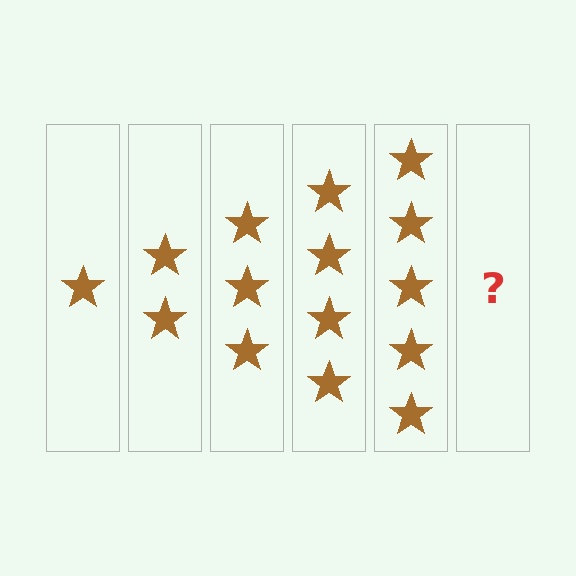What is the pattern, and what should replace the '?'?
The pattern is that each step adds one more star. The '?' should be 6 stars.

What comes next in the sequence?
The next element should be 6 stars.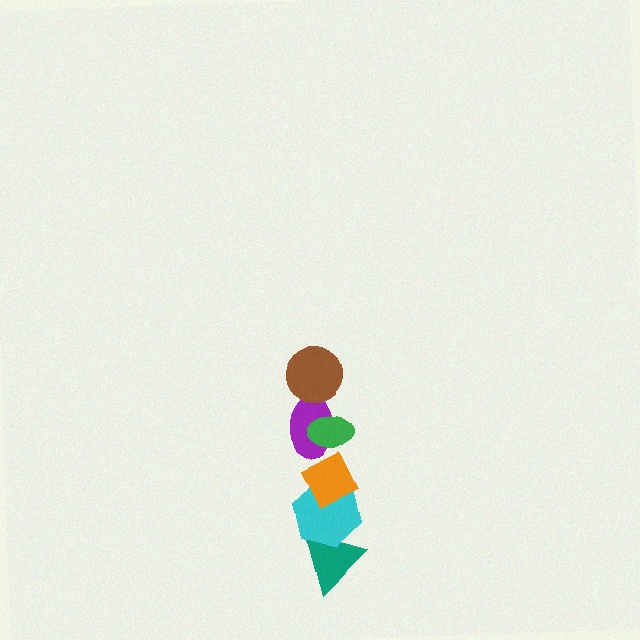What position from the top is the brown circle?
The brown circle is 1st from the top.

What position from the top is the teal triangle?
The teal triangle is 6th from the top.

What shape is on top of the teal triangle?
The cyan hexagon is on top of the teal triangle.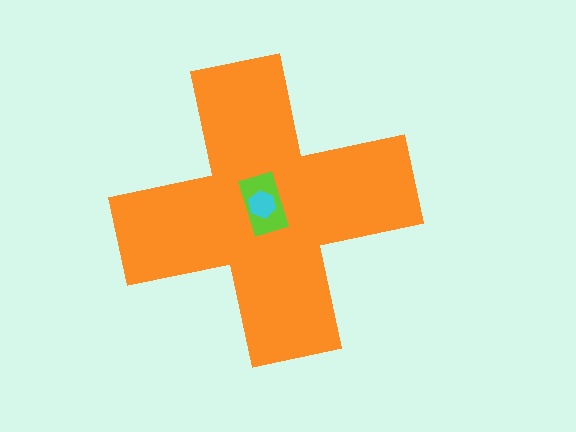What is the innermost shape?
The cyan hexagon.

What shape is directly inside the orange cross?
The lime rectangle.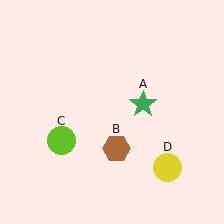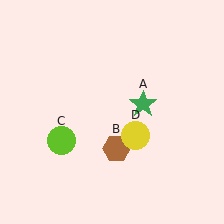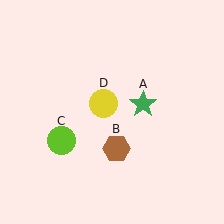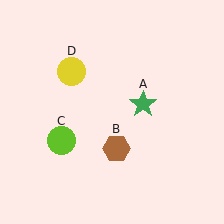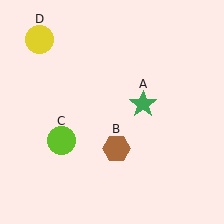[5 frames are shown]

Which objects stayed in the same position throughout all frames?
Green star (object A) and brown hexagon (object B) and lime circle (object C) remained stationary.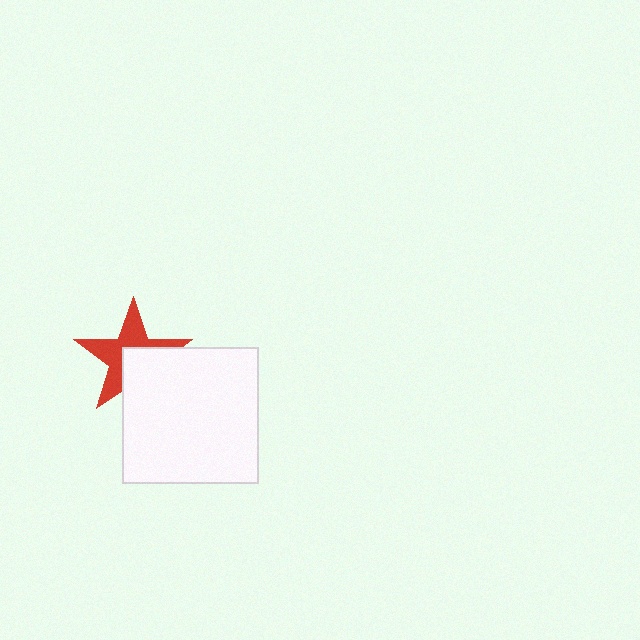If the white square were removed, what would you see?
You would see the complete red star.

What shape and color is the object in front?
The object in front is a white square.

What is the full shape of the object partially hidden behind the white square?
The partially hidden object is a red star.